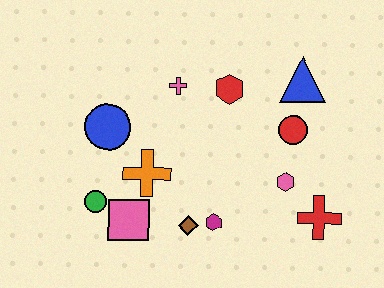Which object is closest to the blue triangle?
The red circle is closest to the blue triangle.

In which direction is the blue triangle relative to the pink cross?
The blue triangle is to the right of the pink cross.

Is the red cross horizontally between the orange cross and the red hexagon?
No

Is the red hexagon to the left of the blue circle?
No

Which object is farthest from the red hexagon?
The green circle is farthest from the red hexagon.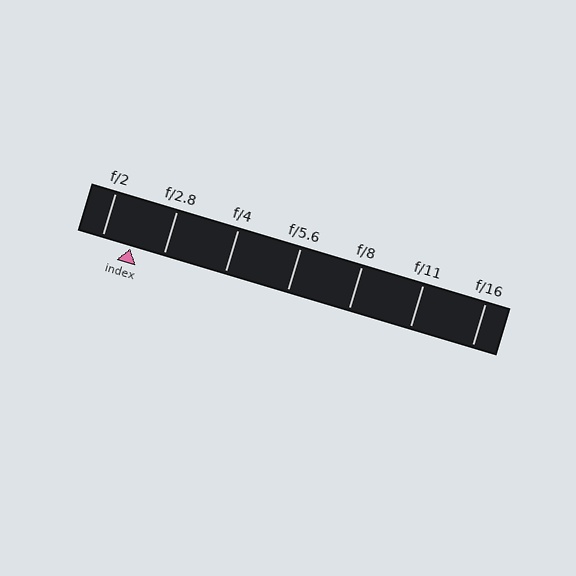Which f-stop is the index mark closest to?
The index mark is closest to f/2.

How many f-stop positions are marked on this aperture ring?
There are 7 f-stop positions marked.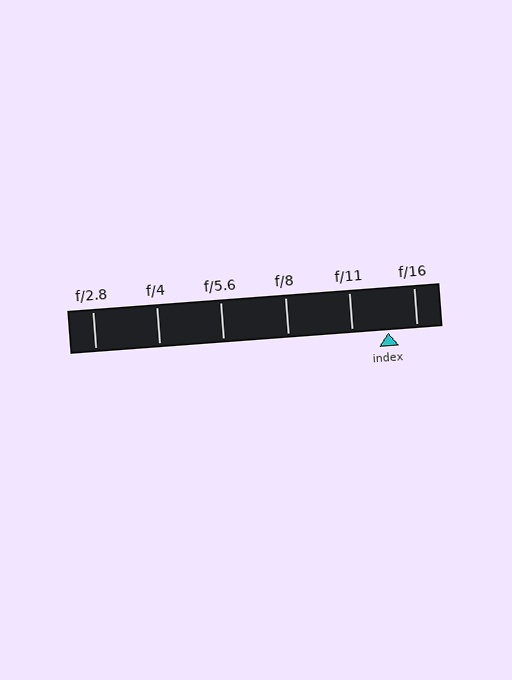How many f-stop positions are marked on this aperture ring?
There are 6 f-stop positions marked.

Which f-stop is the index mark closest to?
The index mark is closest to f/16.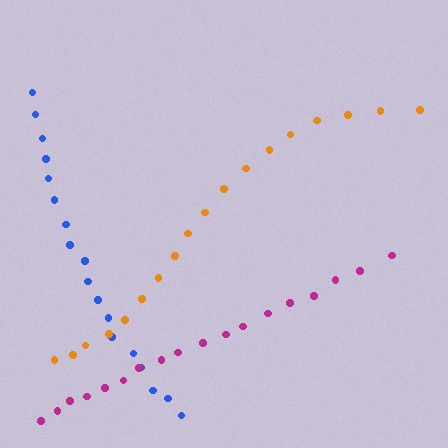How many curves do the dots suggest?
There are 3 distinct paths.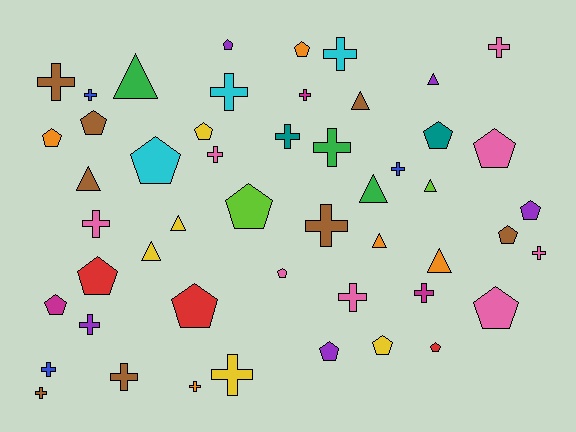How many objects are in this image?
There are 50 objects.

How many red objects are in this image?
There are 3 red objects.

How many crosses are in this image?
There are 21 crosses.